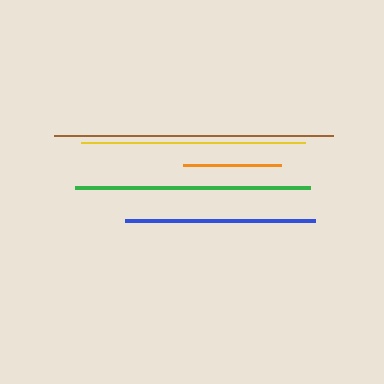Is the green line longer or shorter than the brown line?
The brown line is longer than the green line.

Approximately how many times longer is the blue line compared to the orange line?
The blue line is approximately 1.9 times the length of the orange line.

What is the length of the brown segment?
The brown segment is approximately 279 pixels long.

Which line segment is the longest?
The brown line is the longest at approximately 279 pixels.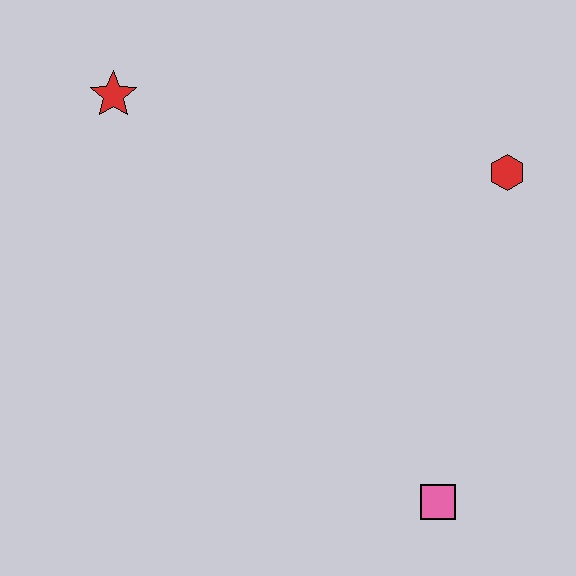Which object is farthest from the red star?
The pink square is farthest from the red star.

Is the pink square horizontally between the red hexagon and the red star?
Yes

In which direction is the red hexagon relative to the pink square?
The red hexagon is above the pink square.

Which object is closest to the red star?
The red hexagon is closest to the red star.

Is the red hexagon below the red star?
Yes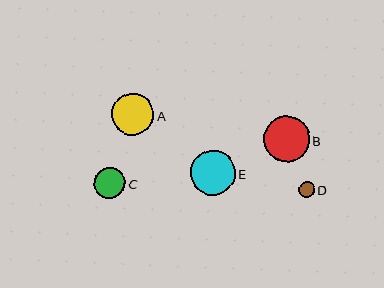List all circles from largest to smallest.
From largest to smallest: B, E, A, C, D.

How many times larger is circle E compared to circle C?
Circle E is approximately 1.4 times the size of circle C.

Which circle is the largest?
Circle B is the largest with a size of approximately 46 pixels.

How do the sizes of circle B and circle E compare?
Circle B and circle E are approximately the same size.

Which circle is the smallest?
Circle D is the smallest with a size of approximately 16 pixels.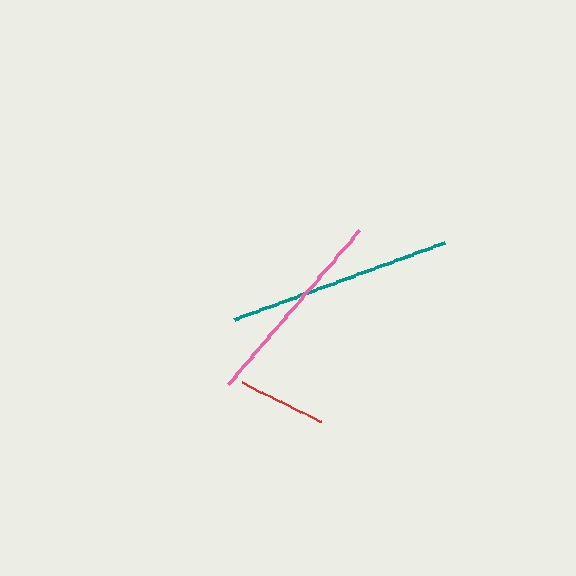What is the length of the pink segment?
The pink segment is approximately 203 pixels long.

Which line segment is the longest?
The teal line is the longest at approximately 225 pixels.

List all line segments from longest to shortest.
From longest to shortest: teal, pink, red.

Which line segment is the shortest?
The red line is the shortest at approximately 89 pixels.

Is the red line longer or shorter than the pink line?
The pink line is longer than the red line.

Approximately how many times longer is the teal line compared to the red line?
The teal line is approximately 2.5 times the length of the red line.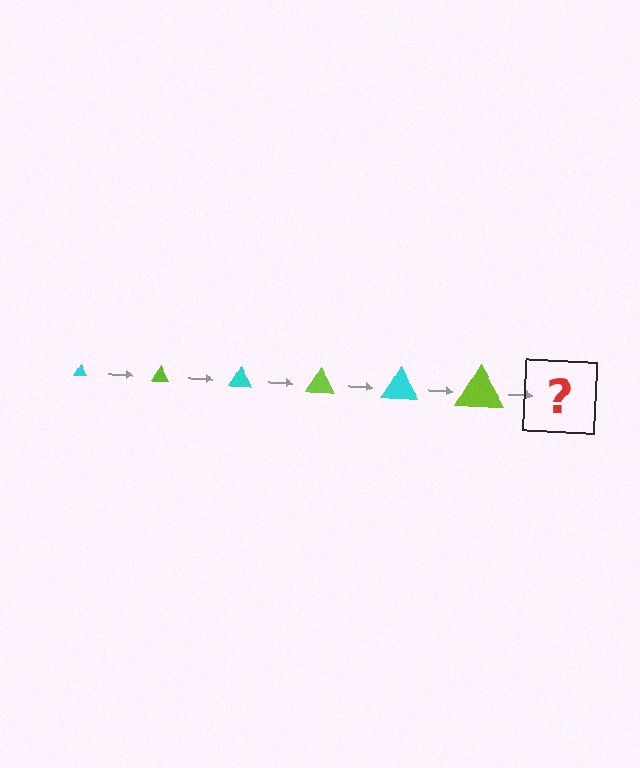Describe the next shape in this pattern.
It should be a cyan triangle, larger than the previous one.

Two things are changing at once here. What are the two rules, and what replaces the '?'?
The two rules are that the triangle grows larger each step and the color cycles through cyan and lime. The '?' should be a cyan triangle, larger than the previous one.